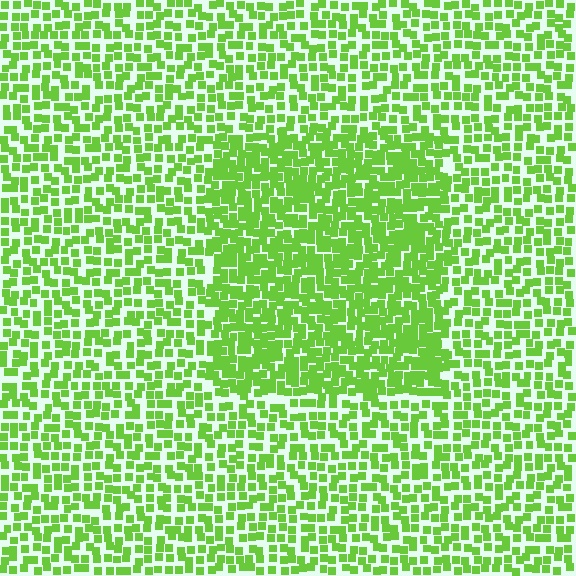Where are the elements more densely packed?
The elements are more densely packed inside the rectangle boundary.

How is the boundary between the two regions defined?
The boundary is defined by a change in element density (approximately 1.7x ratio). All elements are the same color, size, and shape.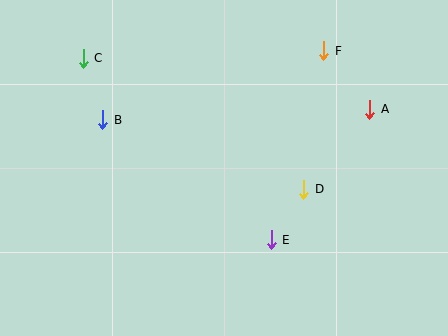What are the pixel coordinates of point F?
Point F is at (323, 51).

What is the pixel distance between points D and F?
The distance between D and F is 140 pixels.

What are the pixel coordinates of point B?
Point B is at (103, 120).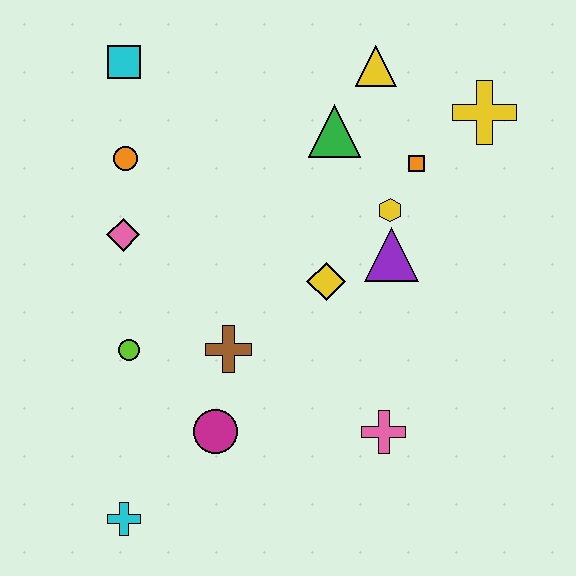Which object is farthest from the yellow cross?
The cyan cross is farthest from the yellow cross.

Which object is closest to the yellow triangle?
The green triangle is closest to the yellow triangle.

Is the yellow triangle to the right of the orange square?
No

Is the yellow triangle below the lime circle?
No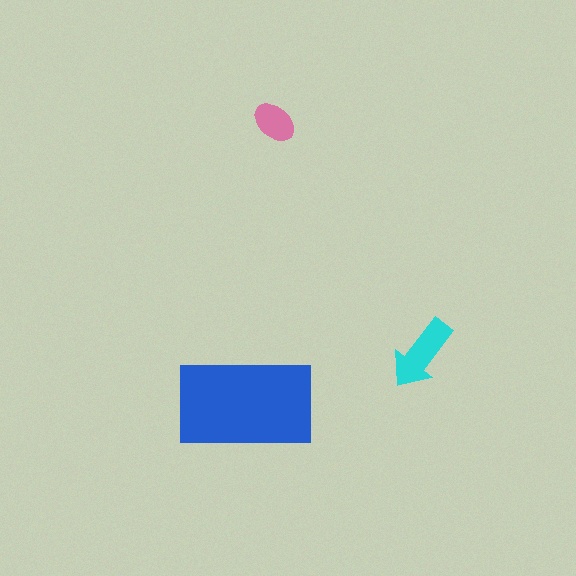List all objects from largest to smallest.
The blue rectangle, the cyan arrow, the pink ellipse.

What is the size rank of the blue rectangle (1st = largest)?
1st.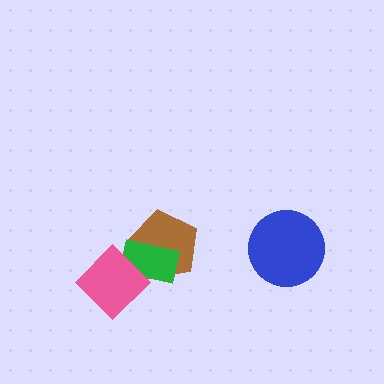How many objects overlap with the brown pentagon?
2 objects overlap with the brown pentagon.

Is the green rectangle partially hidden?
Yes, it is partially covered by another shape.